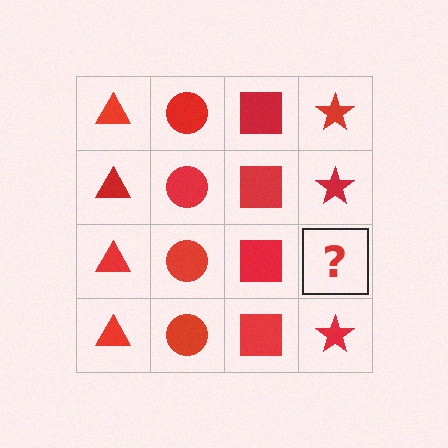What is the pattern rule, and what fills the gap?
The rule is that each column has a consistent shape. The gap should be filled with a red star.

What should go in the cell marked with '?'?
The missing cell should contain a red star.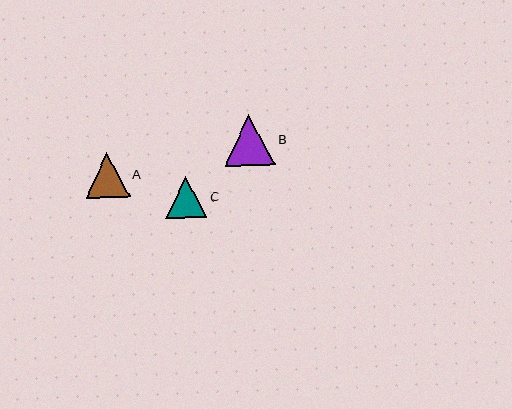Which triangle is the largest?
Triangle B is the largest with a size of approximately 51 pixels.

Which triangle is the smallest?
Triangle C is the smallest with a size of approximately 41 pixels.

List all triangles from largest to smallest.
From largest to smallest: B, A, C.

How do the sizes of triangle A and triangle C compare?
Triangle A and triangle C are approximately the same size.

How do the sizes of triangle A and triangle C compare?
Triangle A and triangle C are approximately the same size.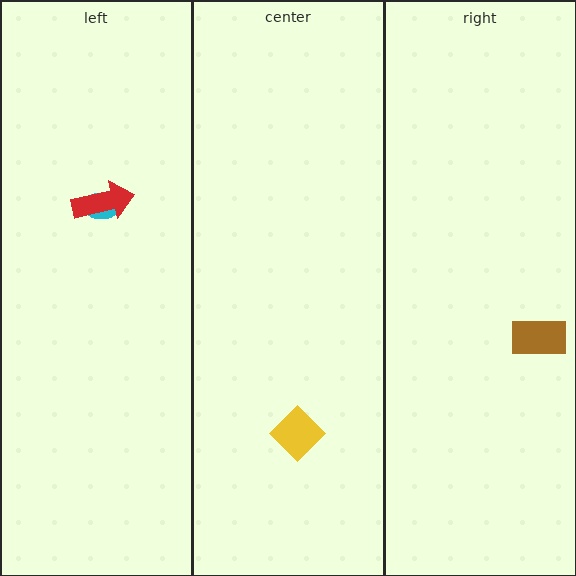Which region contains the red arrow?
The left region.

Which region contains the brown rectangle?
The right region.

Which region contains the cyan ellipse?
The left region.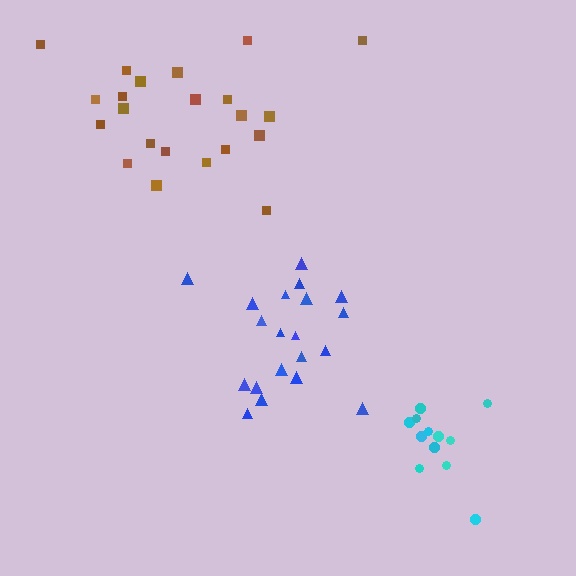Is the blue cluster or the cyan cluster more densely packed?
Cyan.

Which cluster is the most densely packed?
Cyan.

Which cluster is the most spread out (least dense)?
Brown.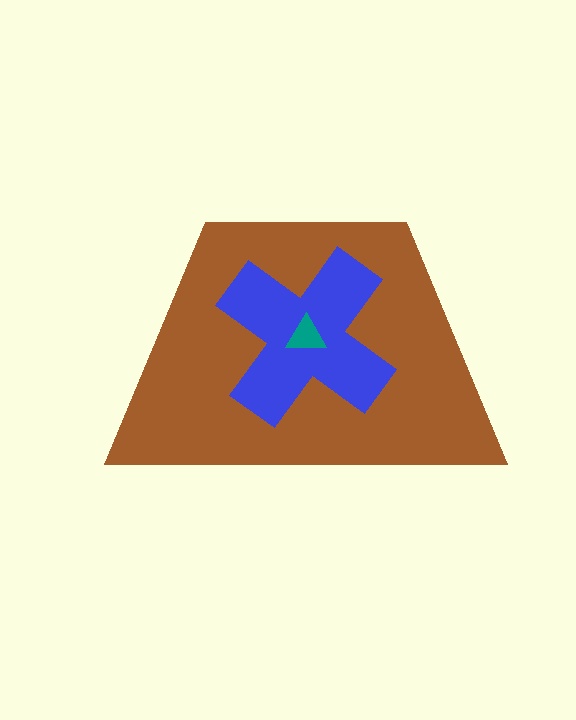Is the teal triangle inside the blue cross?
Yes.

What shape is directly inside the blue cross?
The teal triangle.